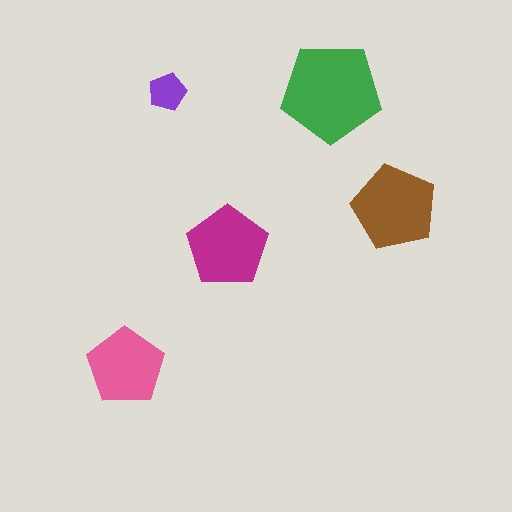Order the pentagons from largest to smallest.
the green one, the brown one, the magenta one, the pink one, the purple one.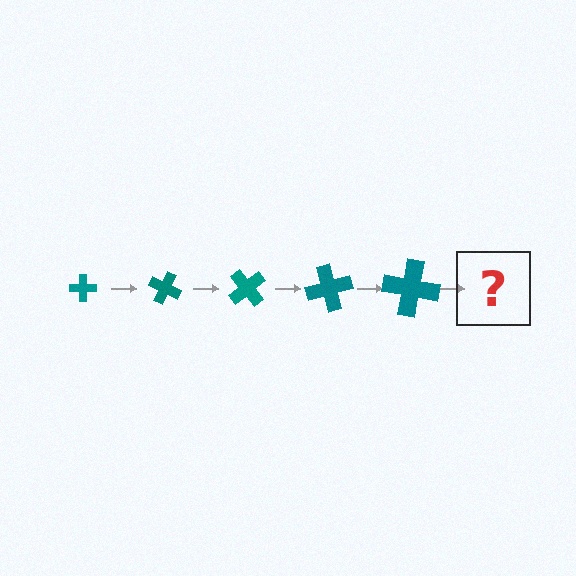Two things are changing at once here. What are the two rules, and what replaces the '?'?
The two rules are that the cross grows larger each step and it rotates 25 degrees each step. The '?' should be a cross, larger than the previous one and rotated 125 degrees from the start.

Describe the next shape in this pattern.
It should be a cross, larger than the previous one and rotated 125 degrees from the start.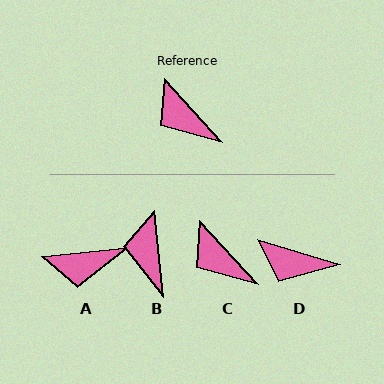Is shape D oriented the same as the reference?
No, it is off by about 31 degrees.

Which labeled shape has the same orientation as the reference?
C.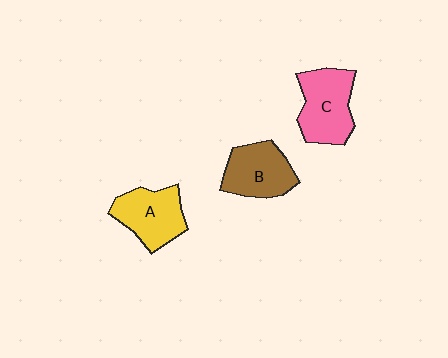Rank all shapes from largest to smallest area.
From largest to smallest: C (pink), A (yellow), B (brown).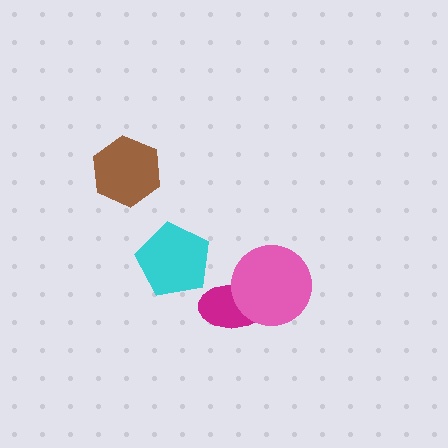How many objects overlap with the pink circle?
1 object overlaps with the pink circle.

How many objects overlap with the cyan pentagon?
0 objects overlap with the cyan pentagon.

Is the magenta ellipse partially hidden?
Yes, it is partially covered by another shape.